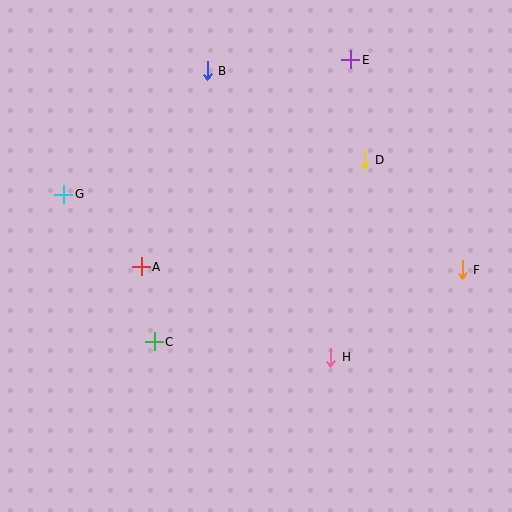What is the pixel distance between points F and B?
The distance between F and B is 323 pixels.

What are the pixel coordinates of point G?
Point G is at (64, 195).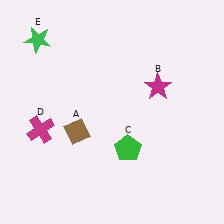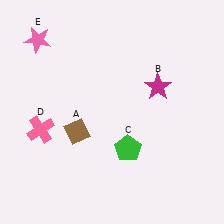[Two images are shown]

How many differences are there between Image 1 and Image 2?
There are 2 differences between the two images.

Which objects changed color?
D changed from magenta to pink. E changed from green to pink.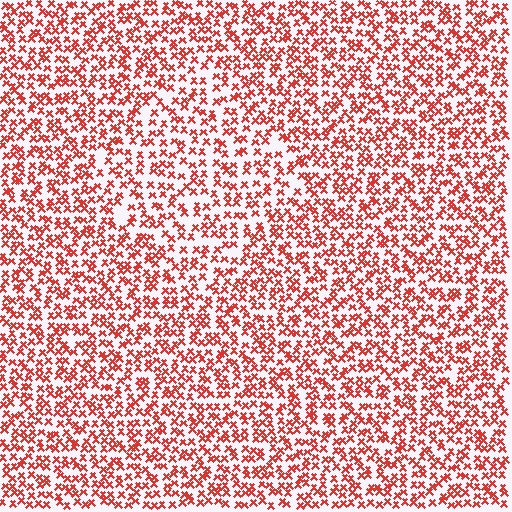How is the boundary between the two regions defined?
The boundary is defined by a change in element density (approximately 1.4x ratio). All elements are the same color, size, and shape.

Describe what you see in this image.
The image contains small red elements arranged at two different densities. A diamond-shaped region is visible where the elements are less densely packed than the surrounding area.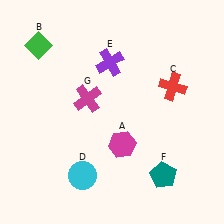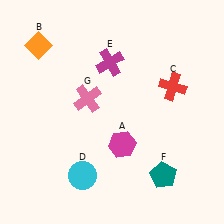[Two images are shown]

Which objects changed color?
B changed from green to orange. E changed from purple to magenta. G changed from magenta to pink.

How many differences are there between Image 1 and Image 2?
There are 3 differences between the two images.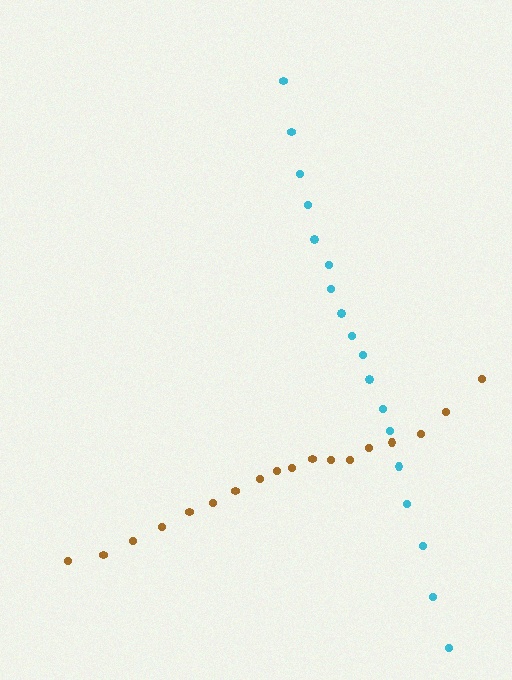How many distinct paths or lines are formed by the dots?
There are 2 distinct paths.